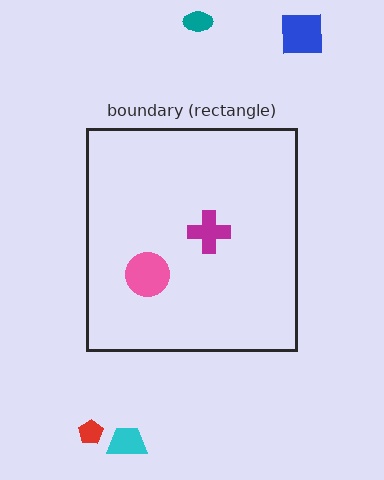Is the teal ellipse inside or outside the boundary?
Outside.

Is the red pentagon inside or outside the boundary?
Outside.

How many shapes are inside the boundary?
2 inside, 4 outside.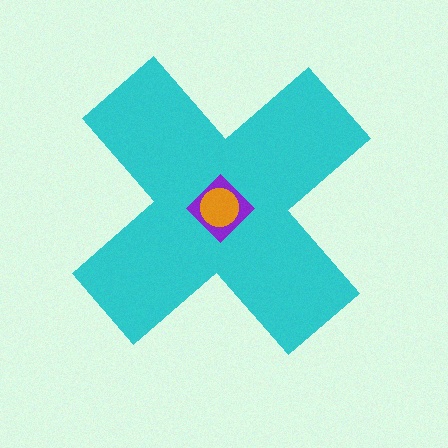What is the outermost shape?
The cyan cross.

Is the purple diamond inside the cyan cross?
Yes.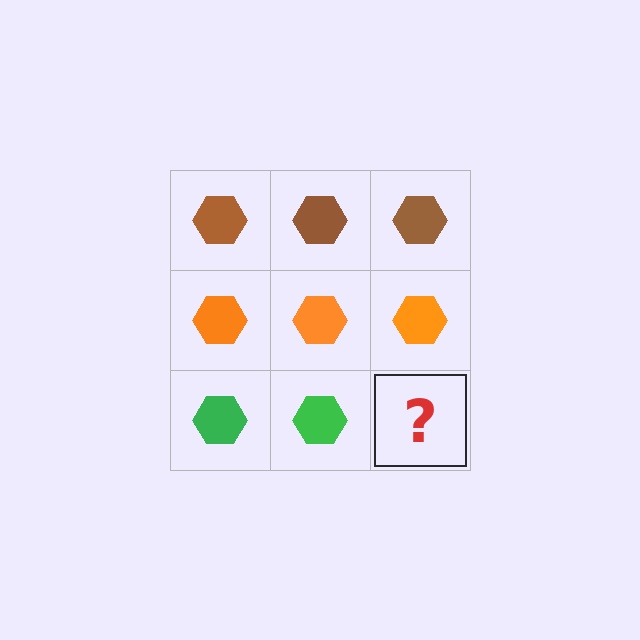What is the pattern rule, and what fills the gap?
The rule is that each row has a consistent color. The gap should be filled with a green hexagon.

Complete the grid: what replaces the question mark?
The question mark should be replaced with a green hexagon.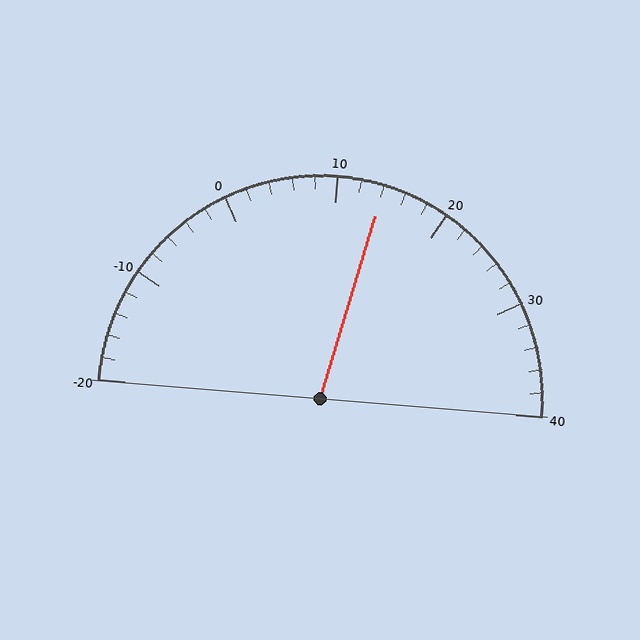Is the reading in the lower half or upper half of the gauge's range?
The reading is in the upper half of the range (-20 to 40).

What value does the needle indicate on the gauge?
The needle indicates approximately 14.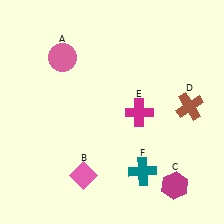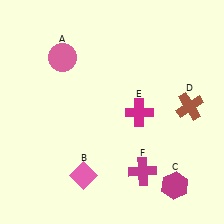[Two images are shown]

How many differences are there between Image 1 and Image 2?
There is 1 difference between the two images.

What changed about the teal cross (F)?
In Image 1, F is teal. In Image 2, it changed to magenta.